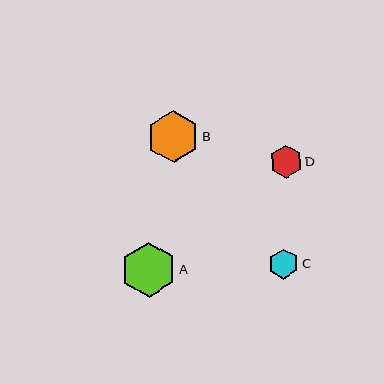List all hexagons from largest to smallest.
From largest to smallest: A, B, D, C.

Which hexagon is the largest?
Hexagon A is the largest with a size of approximately 55 pixels.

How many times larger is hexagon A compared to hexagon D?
Hexagon A is approximately 1.7 times the size of hexagon D.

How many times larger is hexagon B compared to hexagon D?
Hexagon B is approximately 1.6 times the size of hexagon D.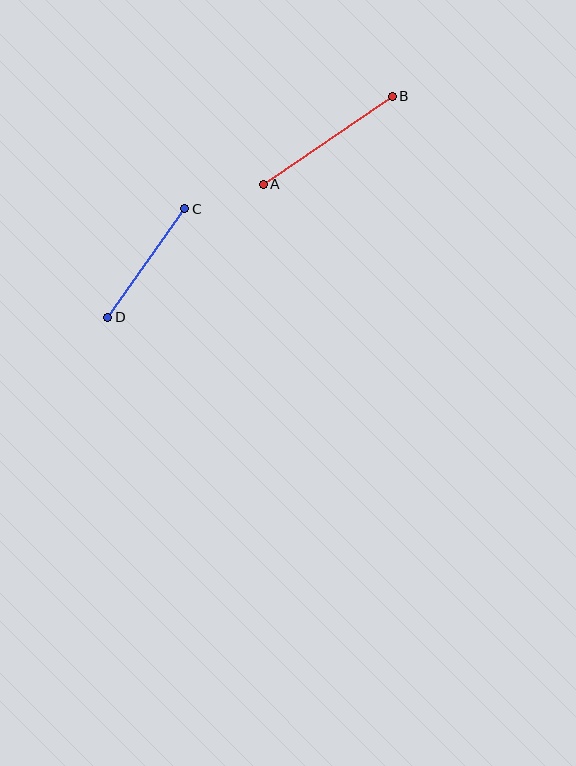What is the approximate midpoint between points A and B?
The midpoint is at approximately (328, 140) pixels.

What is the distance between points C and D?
The distance is approximately 133 pixels.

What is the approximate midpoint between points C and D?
The midpoint is at approximately (146, 263) pixels.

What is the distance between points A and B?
The distance is approximately 156 pixels.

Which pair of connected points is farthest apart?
Points A and B are farthest apart.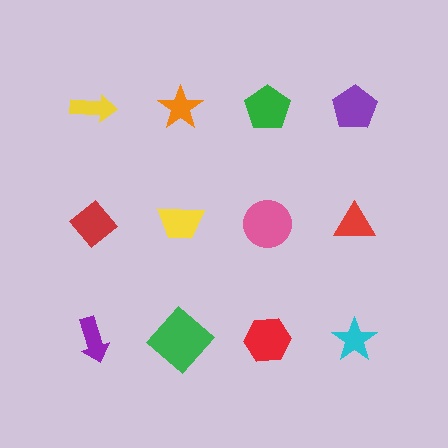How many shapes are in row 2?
4 shapes.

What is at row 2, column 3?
A pink circle.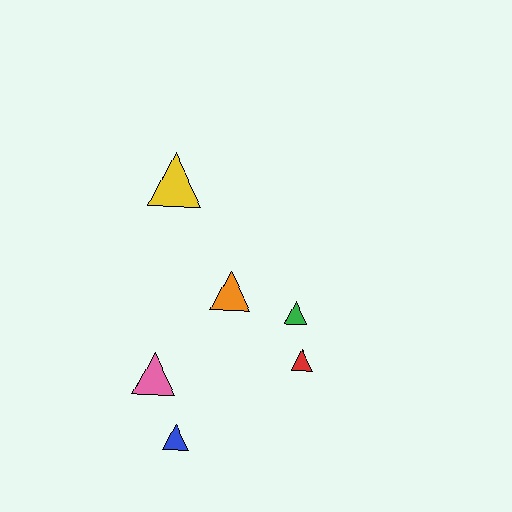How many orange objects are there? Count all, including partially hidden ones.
There is 1 orange object.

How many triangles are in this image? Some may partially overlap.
There are 6 triangles.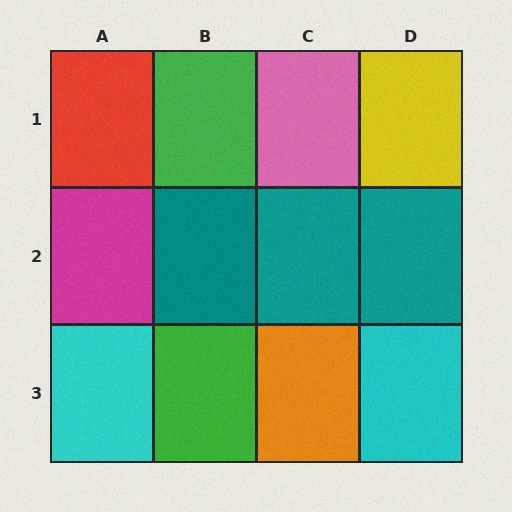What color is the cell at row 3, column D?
Cyan.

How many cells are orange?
1 cell is orange.